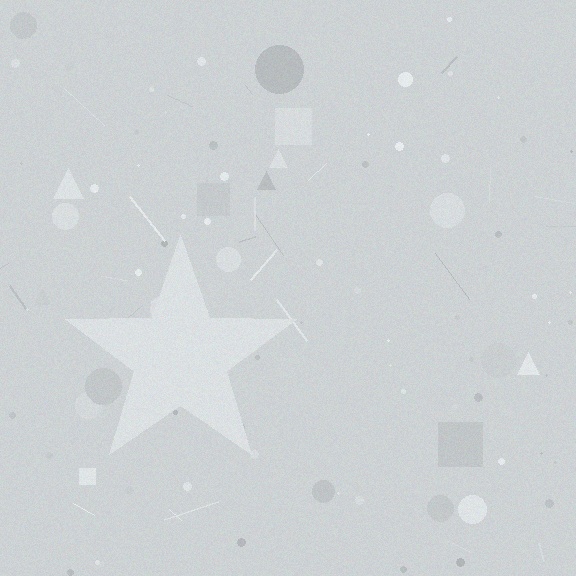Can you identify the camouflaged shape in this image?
The camouflaged shape is a star.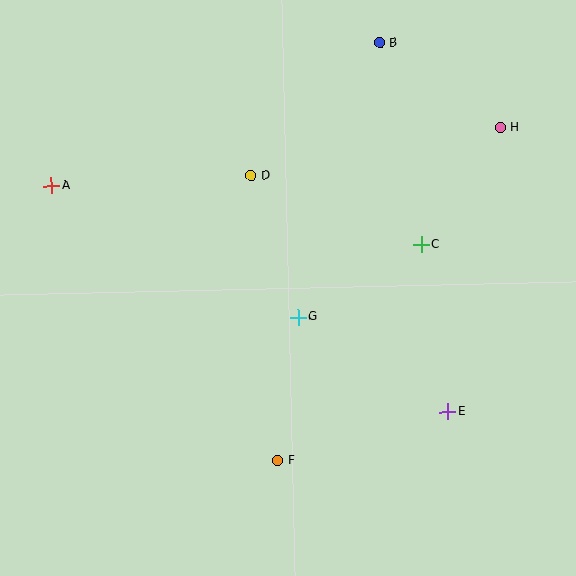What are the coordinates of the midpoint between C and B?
The midpoint between C and B is at (400, 143).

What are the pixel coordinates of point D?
Point D is at (251, 175).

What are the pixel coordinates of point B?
Point B is at (379, 43).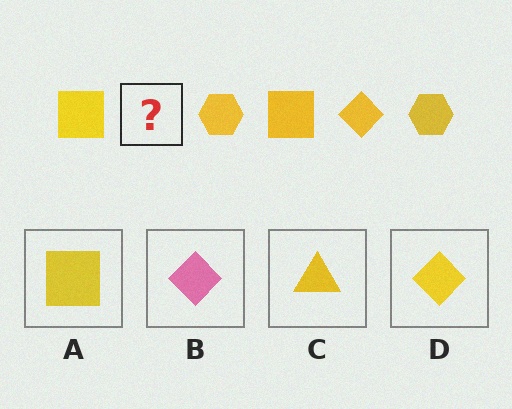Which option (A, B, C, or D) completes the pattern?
D.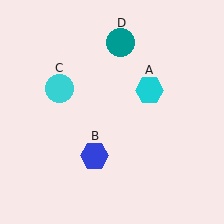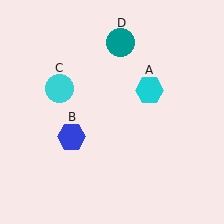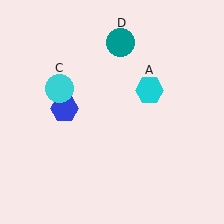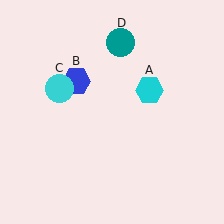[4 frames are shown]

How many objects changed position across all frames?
1 object changed position: blue hexagon (object B).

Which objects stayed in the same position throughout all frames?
Cyan hexagon (object A) and cyan circle (object C) and teal circle (object D) remained stationary.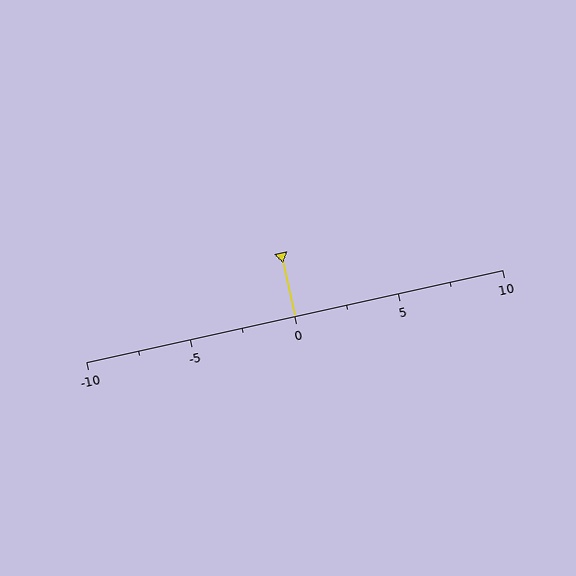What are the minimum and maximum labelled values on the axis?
The axis runs from -10 to 10.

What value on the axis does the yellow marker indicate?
The marker indicates approximately 0.